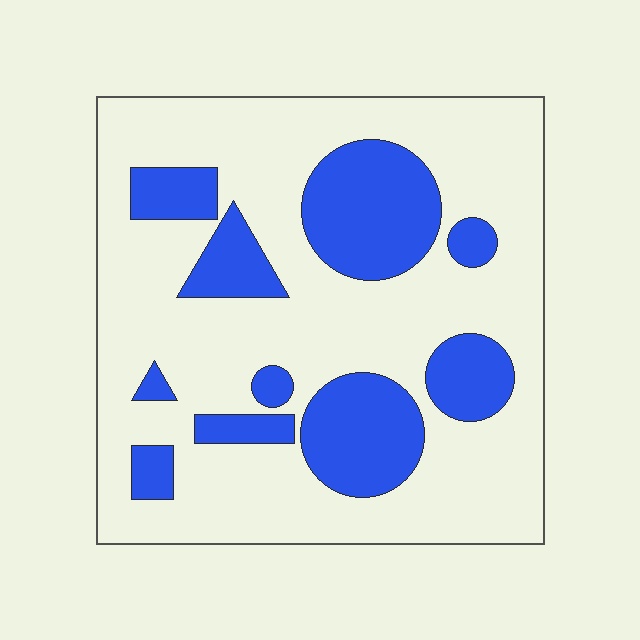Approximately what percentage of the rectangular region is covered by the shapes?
Approximately 25%.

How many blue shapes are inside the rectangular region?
10.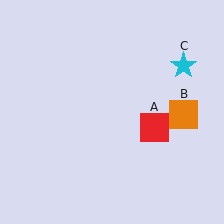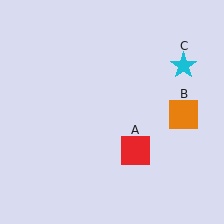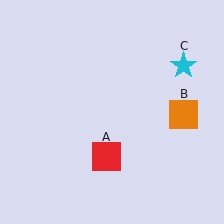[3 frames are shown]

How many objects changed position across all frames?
1 object changed position: red square (object A).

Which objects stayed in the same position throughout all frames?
Orange square (object B) and cyan star (object C) remained stationary.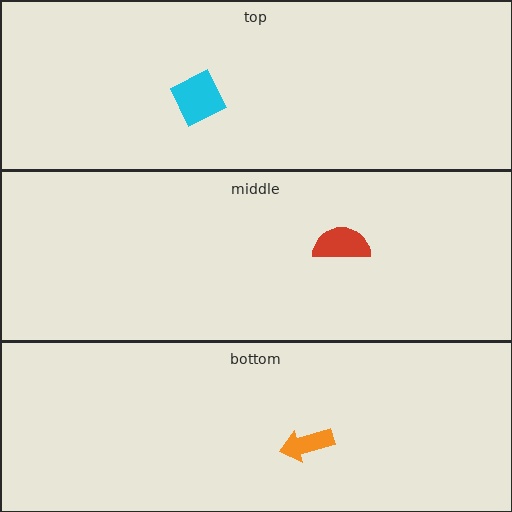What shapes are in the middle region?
The red semicircle.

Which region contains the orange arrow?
The bottom region.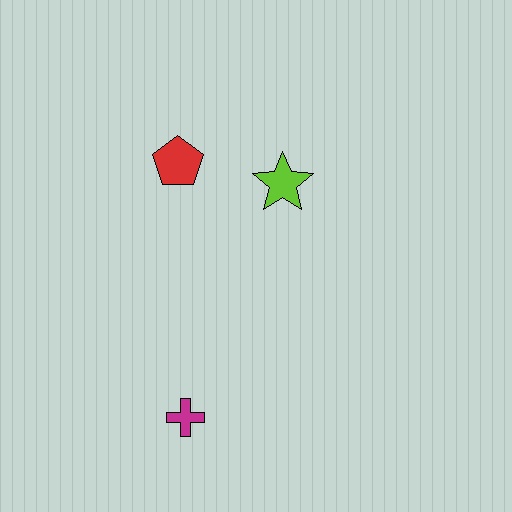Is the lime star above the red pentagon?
No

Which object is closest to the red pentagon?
The lime star is closest to the red pentagon.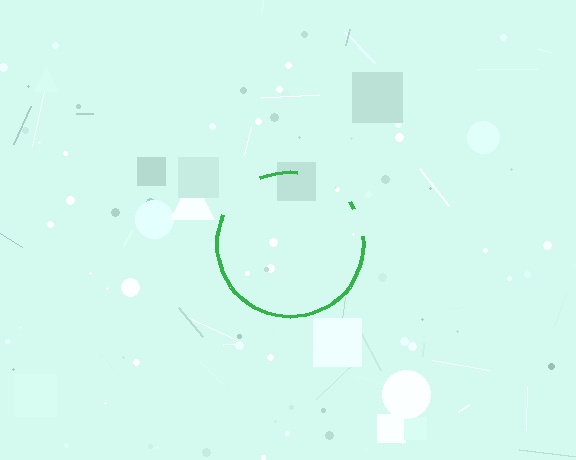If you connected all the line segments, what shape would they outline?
They would outline a circle.